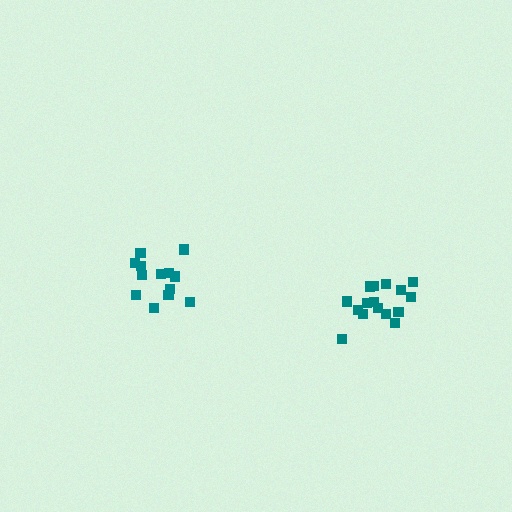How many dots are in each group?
Group 1: 13 dots, Group 2: 16 dots (29 total).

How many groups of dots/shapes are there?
There are 2 groups.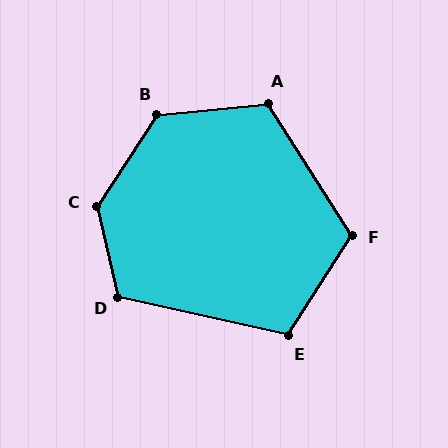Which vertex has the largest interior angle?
C, at approximately 134 degrees.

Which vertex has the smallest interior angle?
E, at approximately 110 degrees.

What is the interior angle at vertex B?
Approximately 129 degrees (obtuse).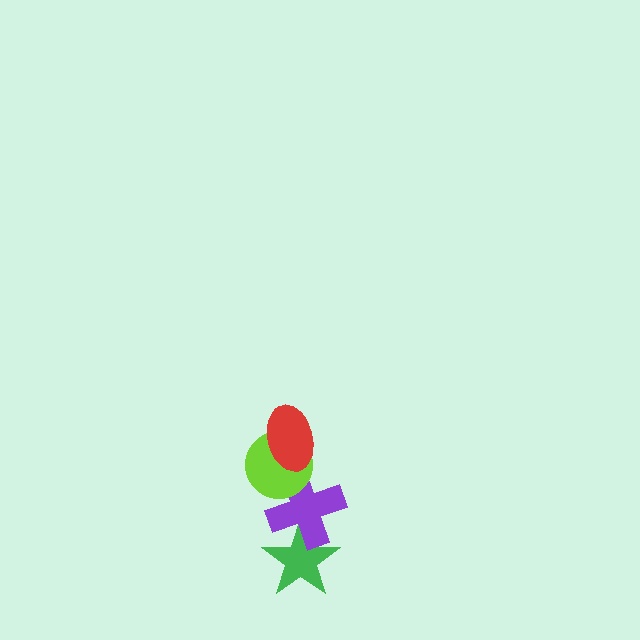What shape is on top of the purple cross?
The lime circle is on top of the purple cross.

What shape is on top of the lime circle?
The red ellipse is on top of the lime circle.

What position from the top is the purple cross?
The purple cross is 3rd from the top.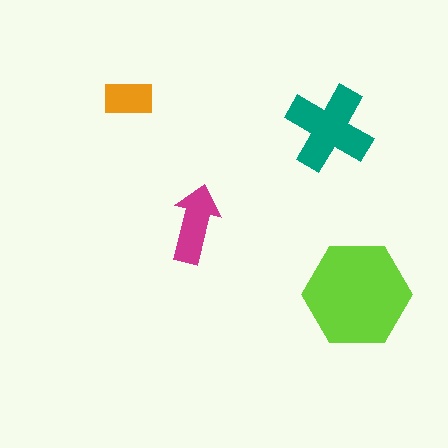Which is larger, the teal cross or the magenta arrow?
The teal cross.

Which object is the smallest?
The orange rectangle.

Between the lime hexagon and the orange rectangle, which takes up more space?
The lime hexagon.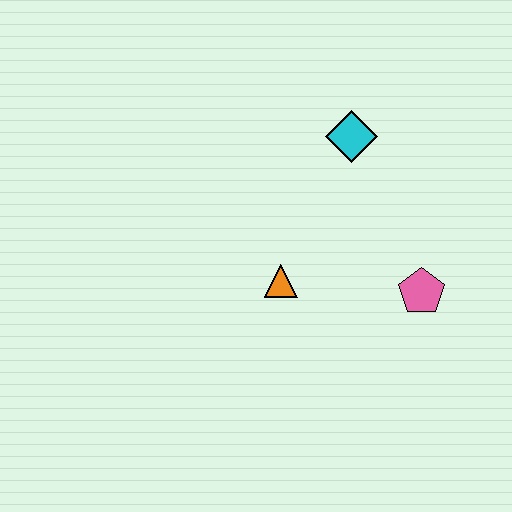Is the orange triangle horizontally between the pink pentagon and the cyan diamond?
No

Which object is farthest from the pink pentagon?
The cyan diamond is farthest from the pink pentagon.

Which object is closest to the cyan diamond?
The orange triangle is closest to the cyan diamond.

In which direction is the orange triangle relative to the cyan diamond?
The orange triangle is below the cyan diamond.